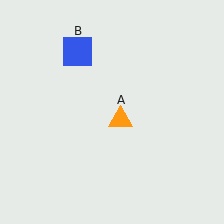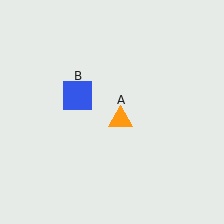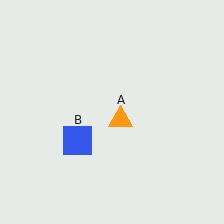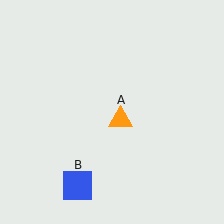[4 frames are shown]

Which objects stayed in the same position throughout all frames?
Orange triangle (object A) remained stationary.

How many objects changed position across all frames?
1 object changed position: blue square (object B).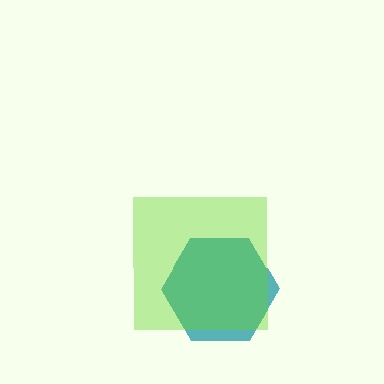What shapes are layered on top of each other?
The layered shapes are: a teal hexagon, a lime square.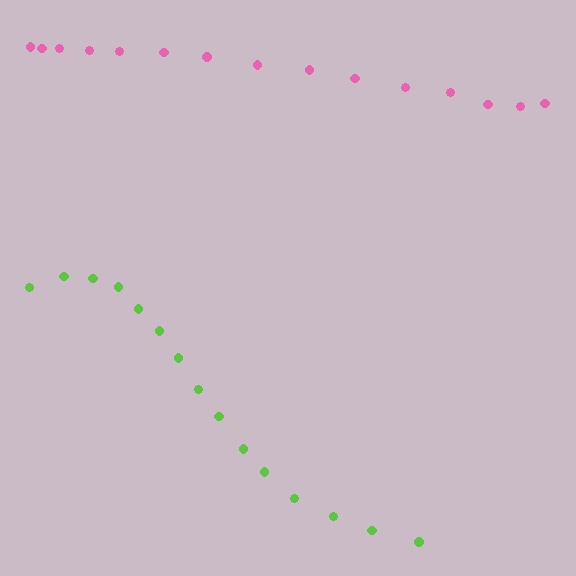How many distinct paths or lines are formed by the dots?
There are 2 distinct paths.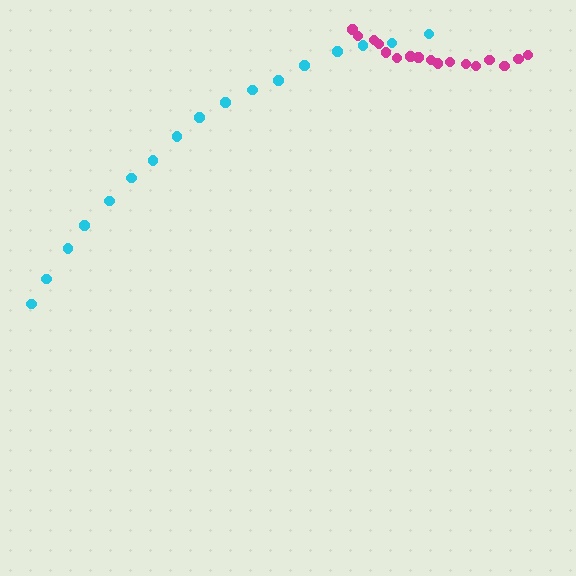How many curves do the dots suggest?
There are 2 distinct paths.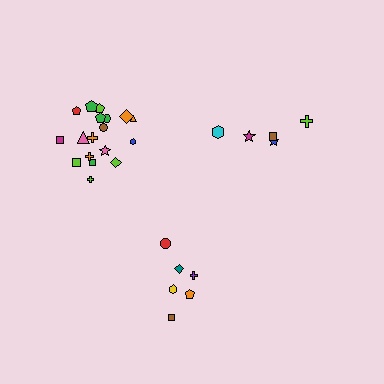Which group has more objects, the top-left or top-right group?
The top-left group.